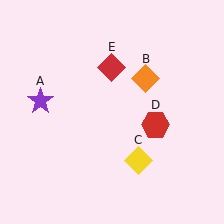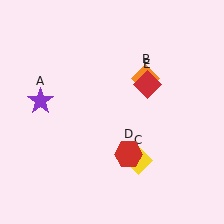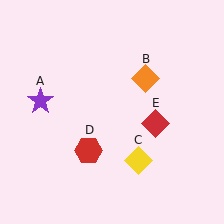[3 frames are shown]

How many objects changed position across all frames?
2 objects changed position: red hexagon (object D), red diamond (object E).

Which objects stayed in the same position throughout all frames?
Purple star (object A) and orange diamond (object B) and yellow diamond (object C) remained stationary.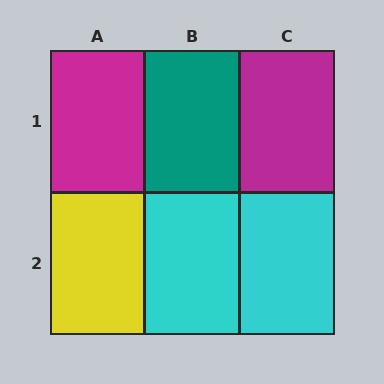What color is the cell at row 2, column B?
Cyan.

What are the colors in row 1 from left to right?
Magenta, teal, magenta.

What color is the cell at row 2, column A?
Yellow.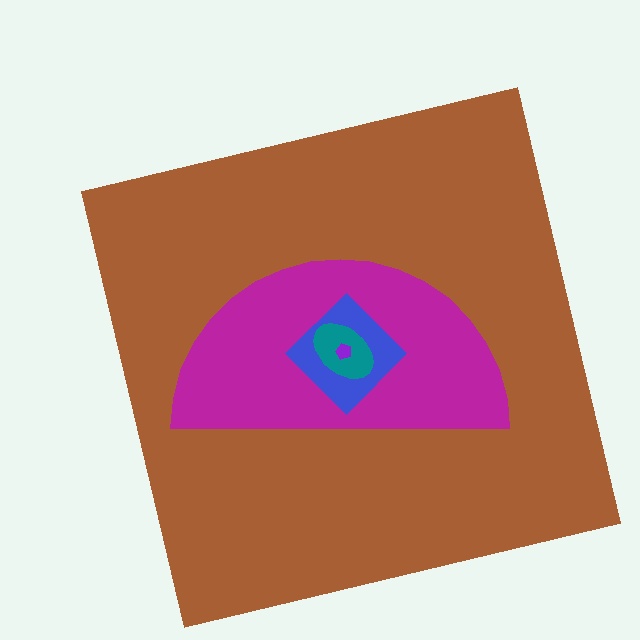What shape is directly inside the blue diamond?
The teal ellipse.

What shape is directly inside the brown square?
The magenta semicircle.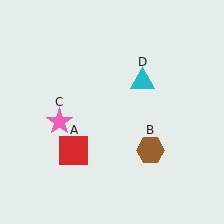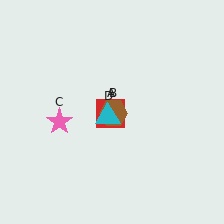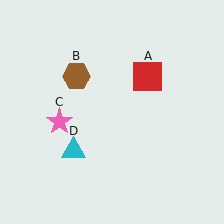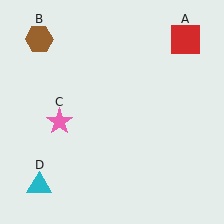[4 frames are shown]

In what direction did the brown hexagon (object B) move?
The brown hexagon (object B) moved up and to the left.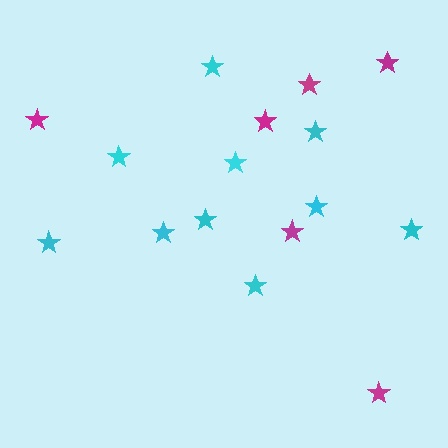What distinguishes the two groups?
There are 2 groups: one group of cyan stars (10) and one group of magenta stars (6).